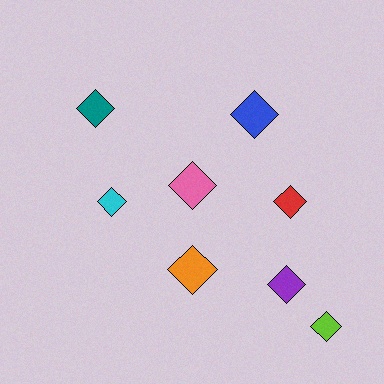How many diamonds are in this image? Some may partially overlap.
There are 8 diamonds.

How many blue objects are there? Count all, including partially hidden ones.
There is 1 blue object.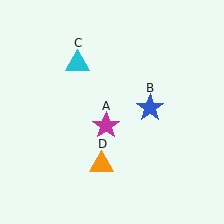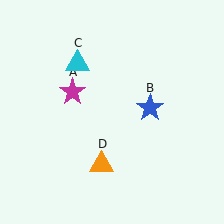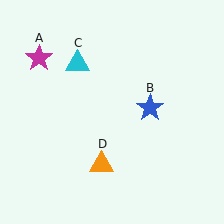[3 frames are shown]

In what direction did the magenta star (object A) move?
The magenta star (object A) moved up and to the left.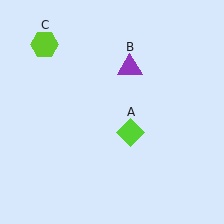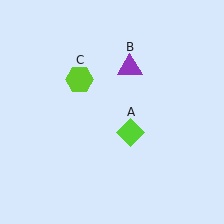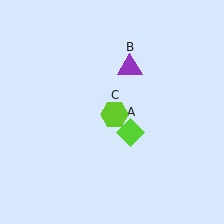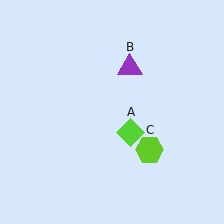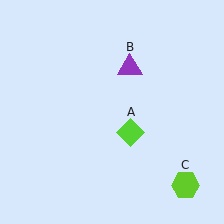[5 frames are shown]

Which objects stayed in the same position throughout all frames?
Lime diamond (object A) and purple triangle (object B) remained stationary.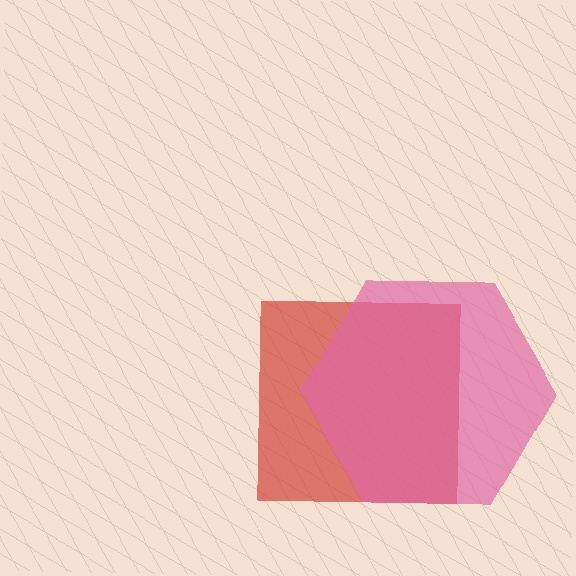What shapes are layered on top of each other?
The layered shapes are: a red square, a pink hexagon.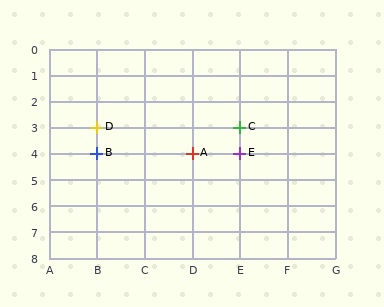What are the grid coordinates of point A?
Point A is at grid coordinates (D, 4).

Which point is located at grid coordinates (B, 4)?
Point B is at (B, 4).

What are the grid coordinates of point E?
Point E is at grid coordinates (E, 4).